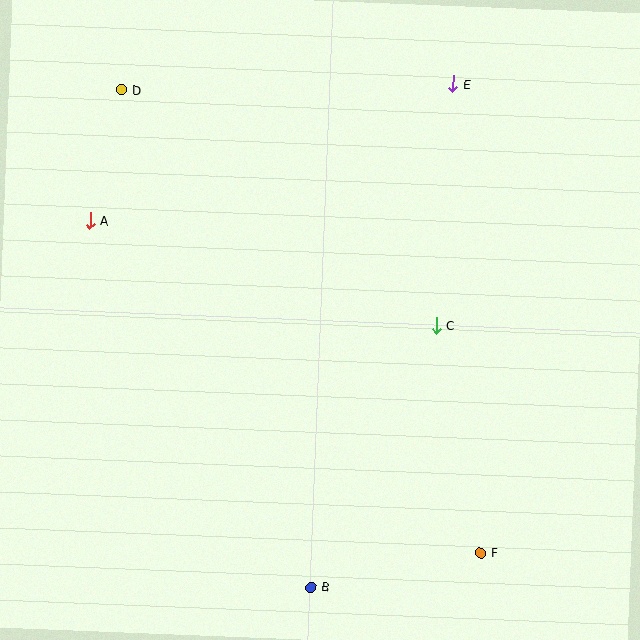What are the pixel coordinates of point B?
Point B is at (311, 587).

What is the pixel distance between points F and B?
The distance between F and B is 173 pixels.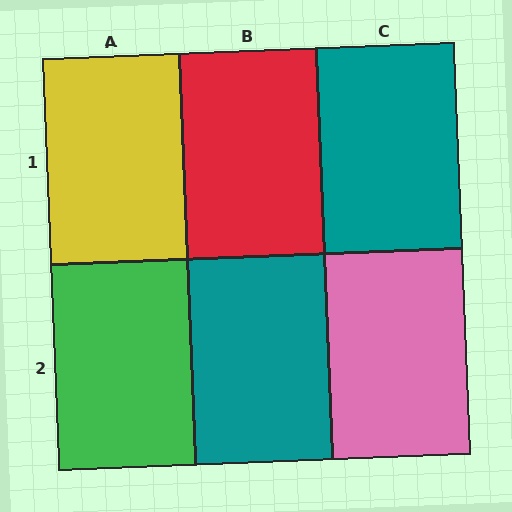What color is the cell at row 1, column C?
Teal.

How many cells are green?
1 cell is green.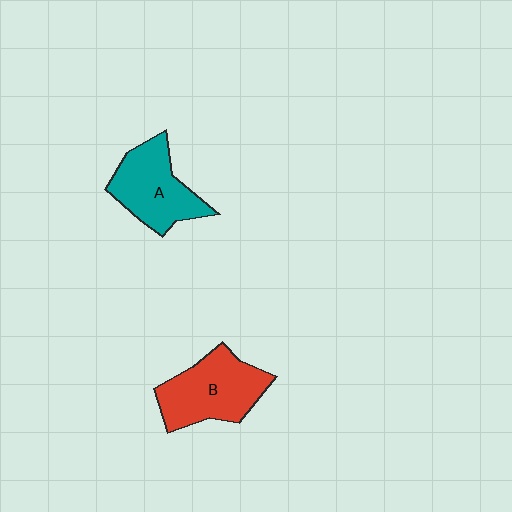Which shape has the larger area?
Shape B (red).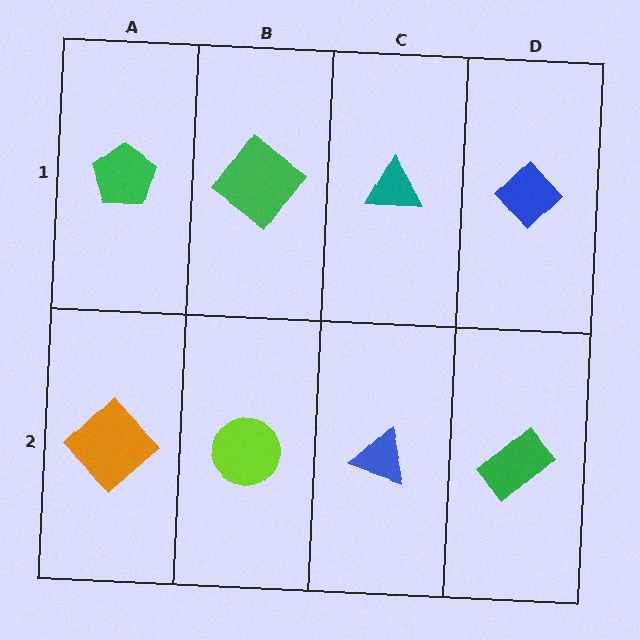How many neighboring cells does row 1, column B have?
3.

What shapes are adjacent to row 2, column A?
A green pentagon (row 1, column A), a lime circle (row 2, column B).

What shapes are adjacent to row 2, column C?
A teal triangle (row 1, column C), a lime circle (row 2, column B), a green rectangle (row 2, column D).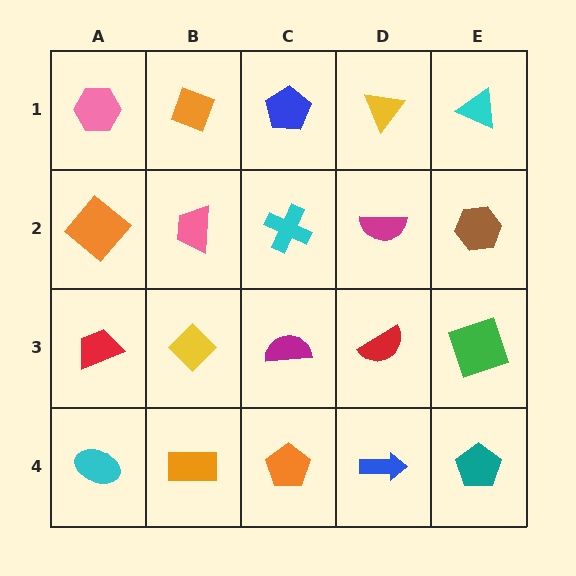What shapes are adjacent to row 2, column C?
A blue pentagon (row 1, column C), a magenta semicircle (row 3, column C), a pink trapezoid (row 2, column B), a magenta semicircle (row 2, column D).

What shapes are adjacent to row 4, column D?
A red semicircle (row 3, column D), an orange pentagon (row 4, column C), a teal pentagon (row 4, column E).